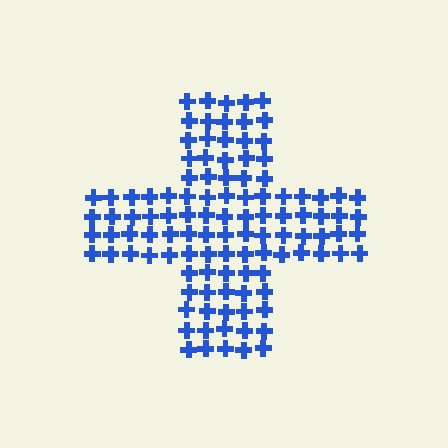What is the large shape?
The large shape is a cross.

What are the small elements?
The small elements are crosses.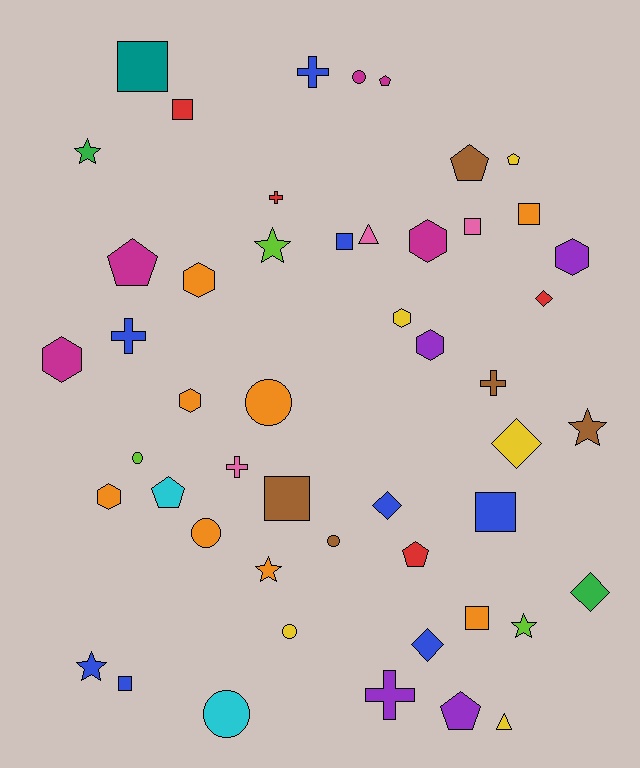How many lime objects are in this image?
There are 3 lime objects.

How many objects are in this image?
There are 50 objects.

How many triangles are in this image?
There are 2 triangles.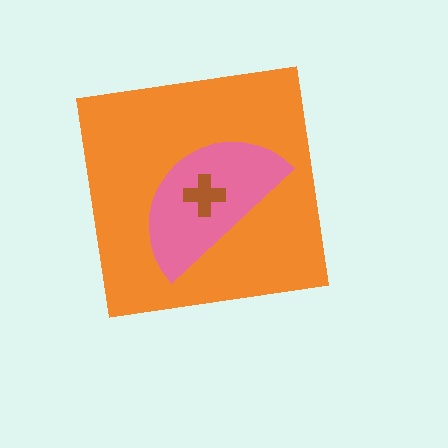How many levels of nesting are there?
3.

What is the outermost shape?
The orange square.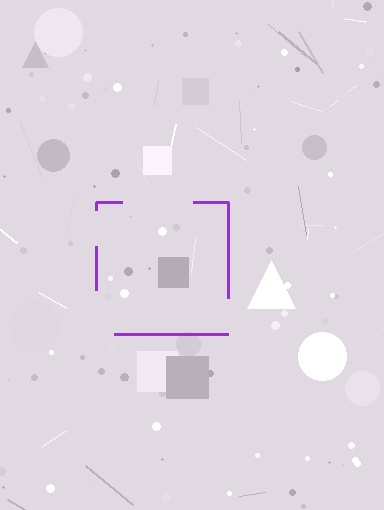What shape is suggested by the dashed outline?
The dashed outline suggests a square.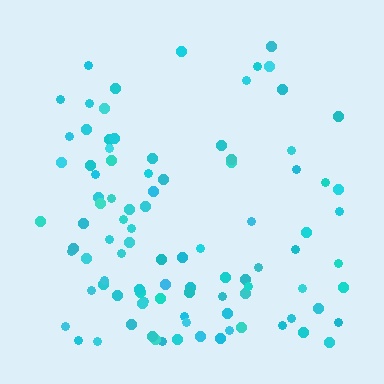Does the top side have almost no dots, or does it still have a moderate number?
Still a moderate number, just noticeably fewer than the bottom.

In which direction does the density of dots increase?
From top to bottom, with the bottom side densest.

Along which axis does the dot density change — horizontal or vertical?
Vertical.